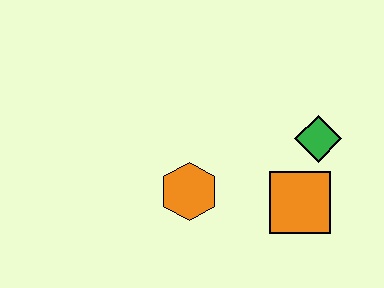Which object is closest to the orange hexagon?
The orange square is closest to the orange hexagon.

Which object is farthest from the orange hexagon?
The green diamond is farthest from the orange hexagon.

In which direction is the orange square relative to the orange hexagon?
The orange square is to the right of the orange hexagon.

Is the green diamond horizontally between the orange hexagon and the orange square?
No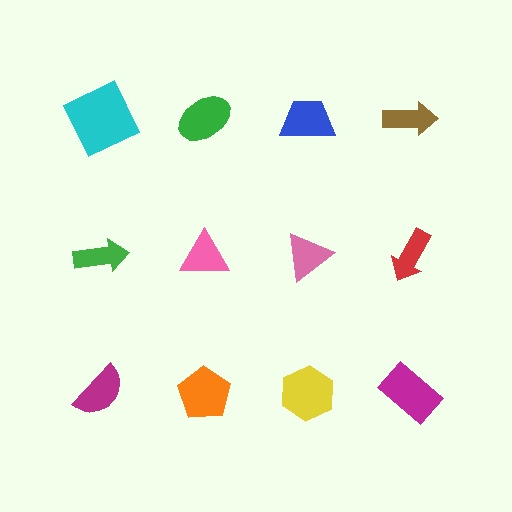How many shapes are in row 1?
4 shapes.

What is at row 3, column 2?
An orange pentagon.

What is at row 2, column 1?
A green arrow.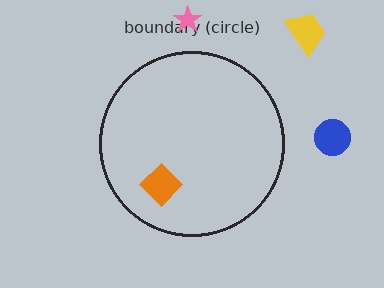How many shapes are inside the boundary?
1 inside, 3 outside.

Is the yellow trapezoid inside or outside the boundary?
Outside.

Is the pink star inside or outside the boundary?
Outside.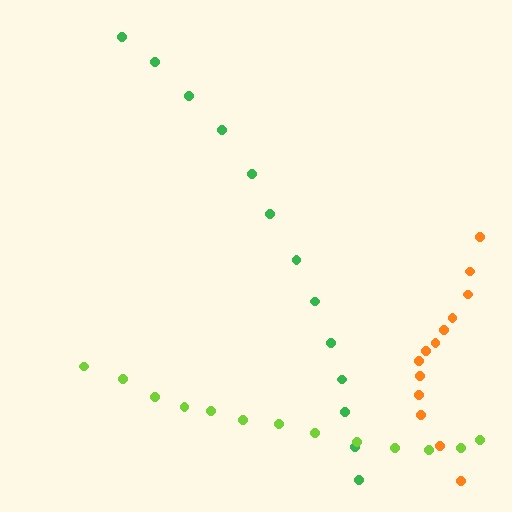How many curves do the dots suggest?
There are 3 distinct paths.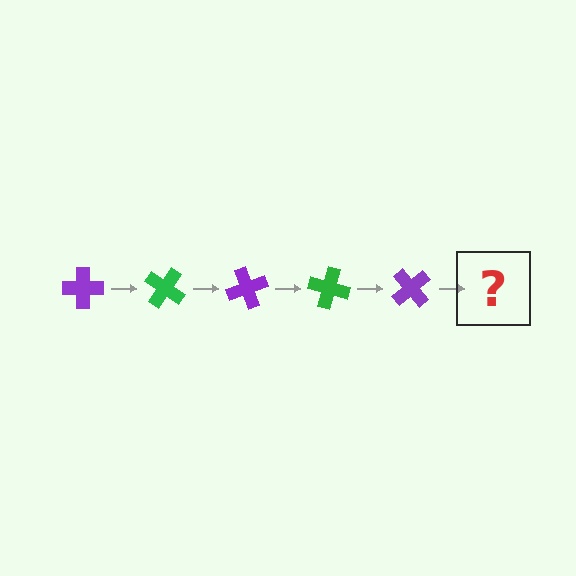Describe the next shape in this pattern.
It should be a green cross, rotated 175 degrees from the start.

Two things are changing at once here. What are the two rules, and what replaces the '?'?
The two rules are that it rotates 35 degrees each step and the color cycles through purple and green. The '?' should be a green cross, rotated 175 degrees from the start.